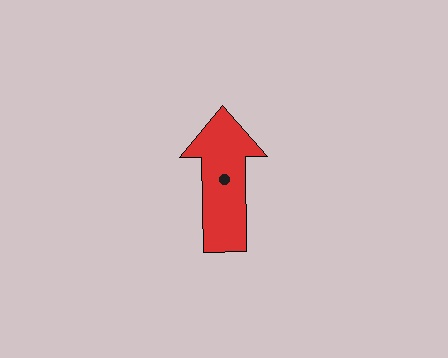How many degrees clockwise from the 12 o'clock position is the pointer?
Approximately 359 degrees.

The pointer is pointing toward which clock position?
Roughly 12 o'clock.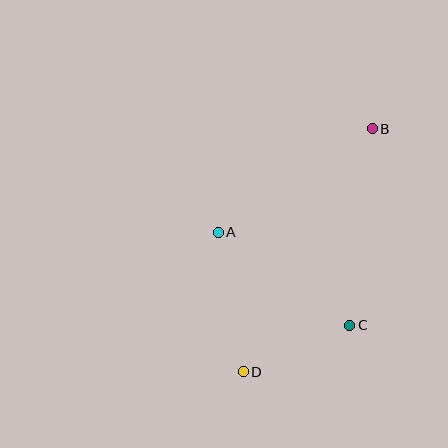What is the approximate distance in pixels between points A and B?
The distance between A and B is approximately 185 pixels.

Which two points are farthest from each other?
Points B and D are farthest from each other.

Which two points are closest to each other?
Points C and D are closest to each other.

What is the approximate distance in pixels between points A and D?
The distance between A and D is approximately 141 pixels.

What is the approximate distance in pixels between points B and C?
The distance between B and C is approximately 198 pixels.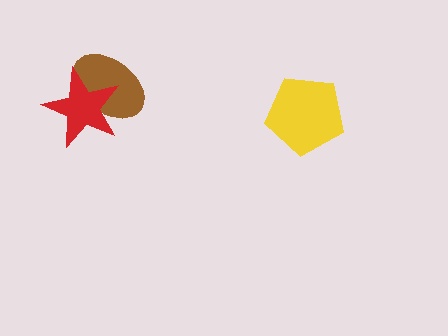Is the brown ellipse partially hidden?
Yes, it is partially covered by another shape.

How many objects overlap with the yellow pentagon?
0 objects overlap with the yellow pentagon.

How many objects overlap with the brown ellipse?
1 object overlaps with the brown ellipse.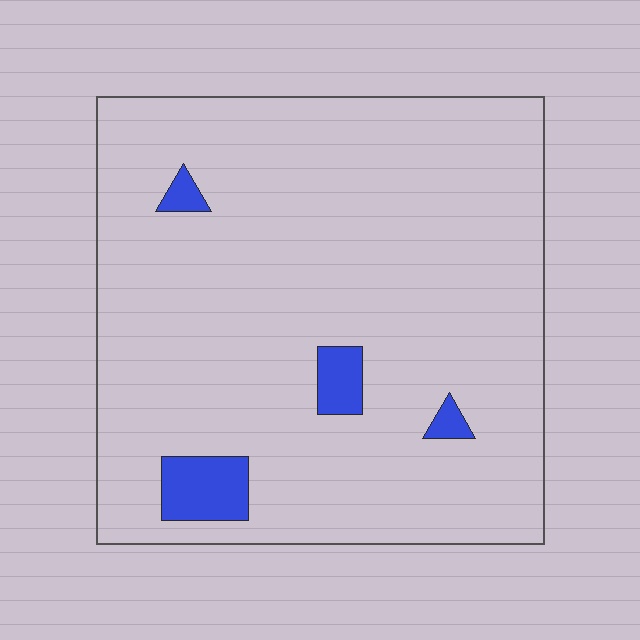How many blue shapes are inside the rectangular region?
4.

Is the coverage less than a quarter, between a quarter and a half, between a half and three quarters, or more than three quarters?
Less than a quarter.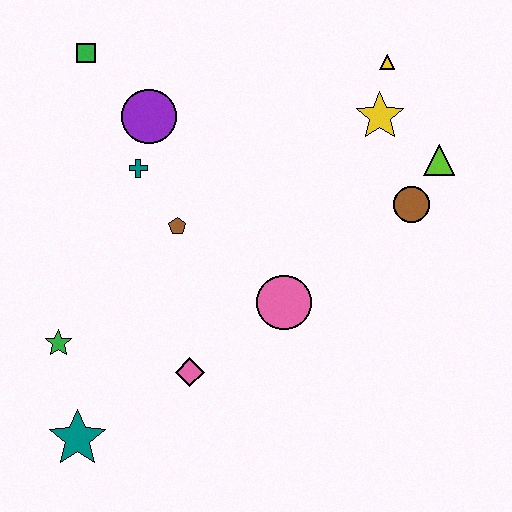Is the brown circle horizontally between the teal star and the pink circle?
No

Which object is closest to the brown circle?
The lime triangle is closest to the brown circle.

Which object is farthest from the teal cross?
The lime triangle is farthest from the teal cross.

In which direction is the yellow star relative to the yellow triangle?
The yellow star is below the yellow triangle.